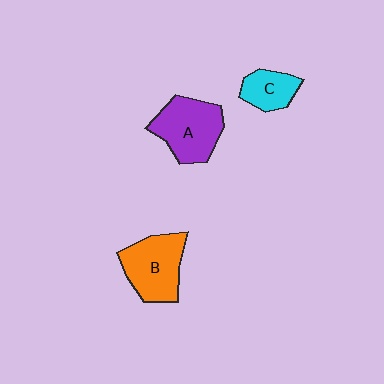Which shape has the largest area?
Shape A (purple).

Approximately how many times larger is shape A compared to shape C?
Approximately 1.8 times.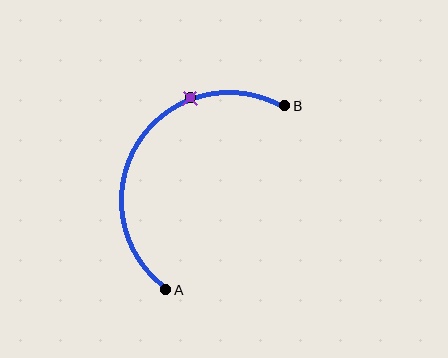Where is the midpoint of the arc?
The arc midpoint is the point on the curve farthest from the straight line joining A and B. It sits to the left of that line.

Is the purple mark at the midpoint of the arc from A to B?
No. The purple mark lies on the arc but is closer to endpoint B. The arc midpoint would be at the point on the curve equidistant along the arc from both A and B.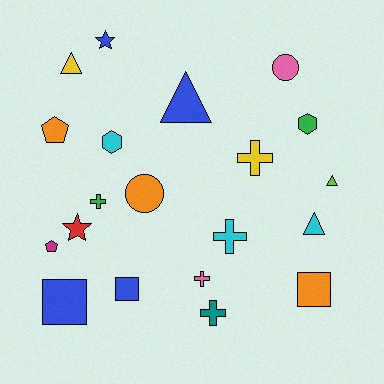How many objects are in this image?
There are 20 objects.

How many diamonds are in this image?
There are no diamonds.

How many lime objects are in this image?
There is 1 lime object.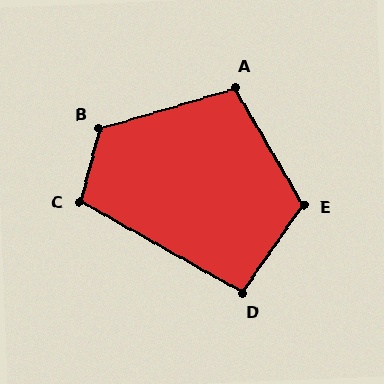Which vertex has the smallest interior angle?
D, at approximately 96 degrees.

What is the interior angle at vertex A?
Approximately 104 degrees (obtuse).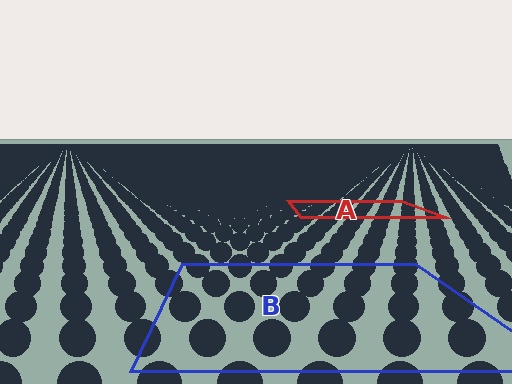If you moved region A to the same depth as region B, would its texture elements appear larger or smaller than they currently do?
They would appear larger. At a closer depth, the same texture elements are projected at a bigger on-screen size.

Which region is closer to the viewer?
Region B is closer. The texture elements there are larger and more spread out.